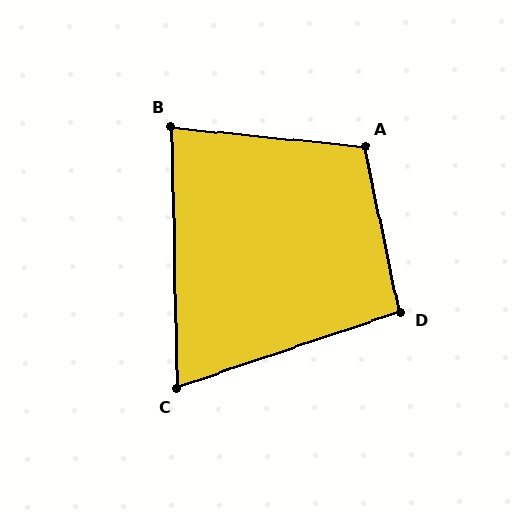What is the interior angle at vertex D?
Approximately 97 degrees (obtuse).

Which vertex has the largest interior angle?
A, at approximately 108 degrees.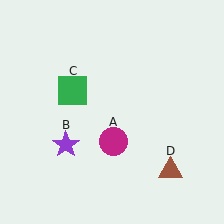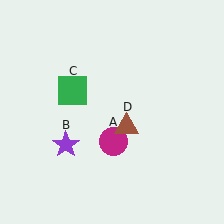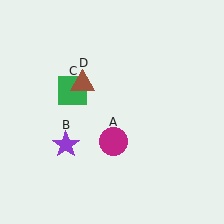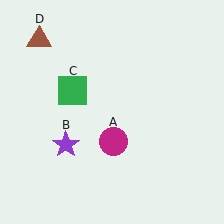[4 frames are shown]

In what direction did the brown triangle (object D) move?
The brown triangle (object D) moved up and to the left.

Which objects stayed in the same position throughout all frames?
Magenta circle (object A) and purple star (object B) and green square (object C) remained stationary.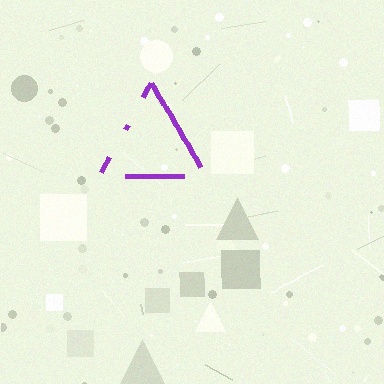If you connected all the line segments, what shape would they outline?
They would outline a triangle.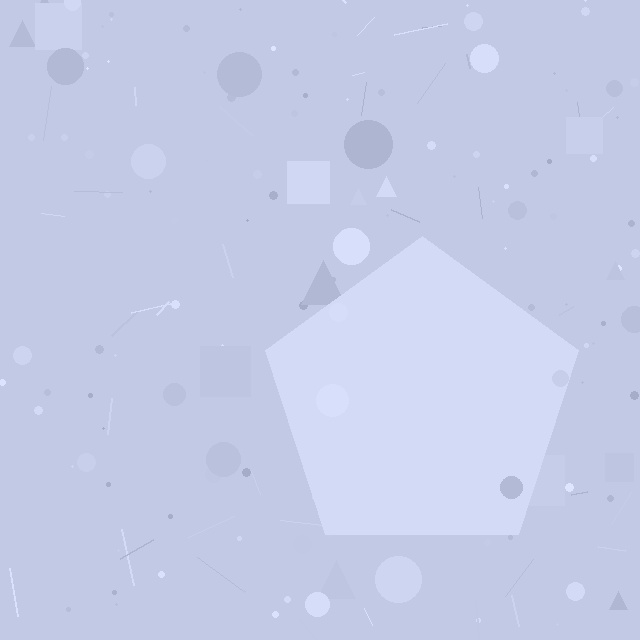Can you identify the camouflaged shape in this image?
The camouflaged shape is a pentagon.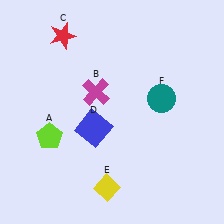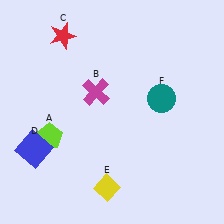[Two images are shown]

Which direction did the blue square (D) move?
The blue square (D) moved left.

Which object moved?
The blue square (D) moved left.